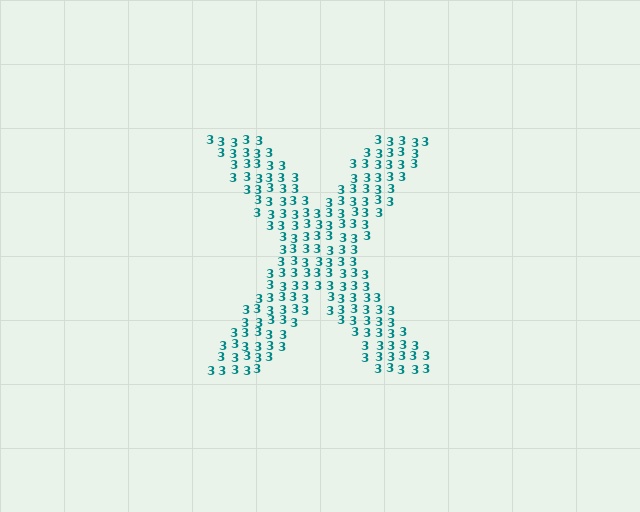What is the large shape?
The large shape is the letter X.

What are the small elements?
The small elements are digit 3's.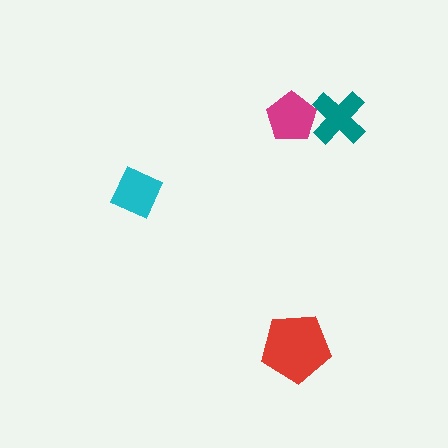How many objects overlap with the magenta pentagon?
1 object overlaps with the magenta pentagon.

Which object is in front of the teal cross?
The magenta pentagon is in front of the teal cross.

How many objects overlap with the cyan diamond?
0 objects overlap with the cyan diamond.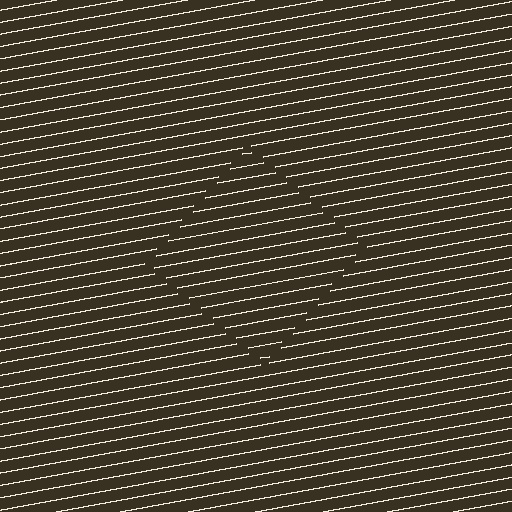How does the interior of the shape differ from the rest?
The interior of the shape contains the same grating, shifted by half a period — the contour is defined by the phase discontinuity where line-ends from the inner and outer gratings abut.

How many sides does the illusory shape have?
4 sides — the line-ends trace a square.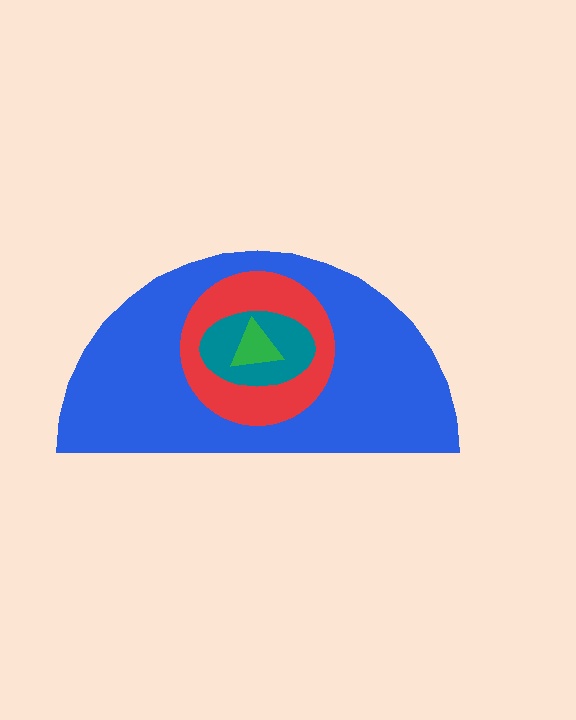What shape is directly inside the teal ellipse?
The green triangle.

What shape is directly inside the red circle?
The teal ellipse.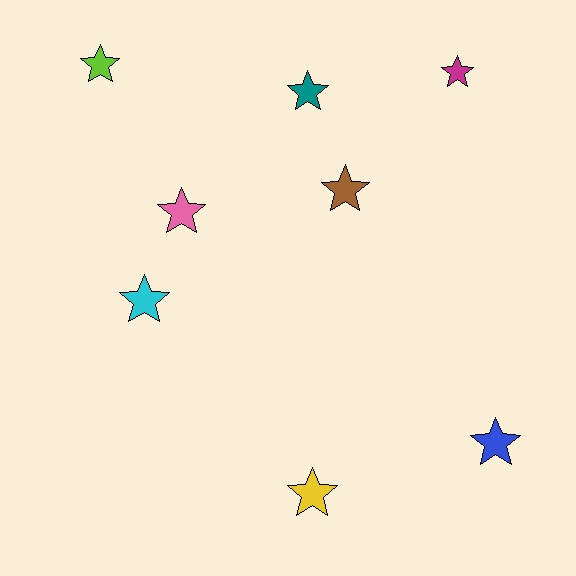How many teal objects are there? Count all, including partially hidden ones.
There is 1 teal object.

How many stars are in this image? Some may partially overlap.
There are 8 stars.